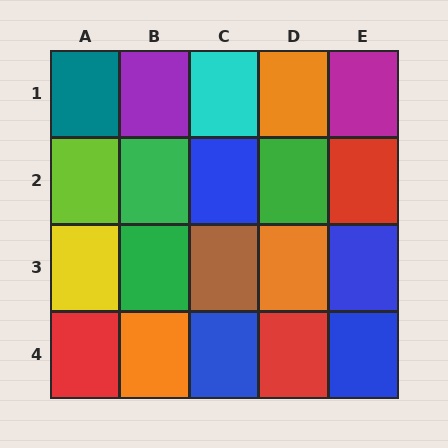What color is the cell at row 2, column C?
Blue.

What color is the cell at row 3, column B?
Green.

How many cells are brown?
1 cell is brown.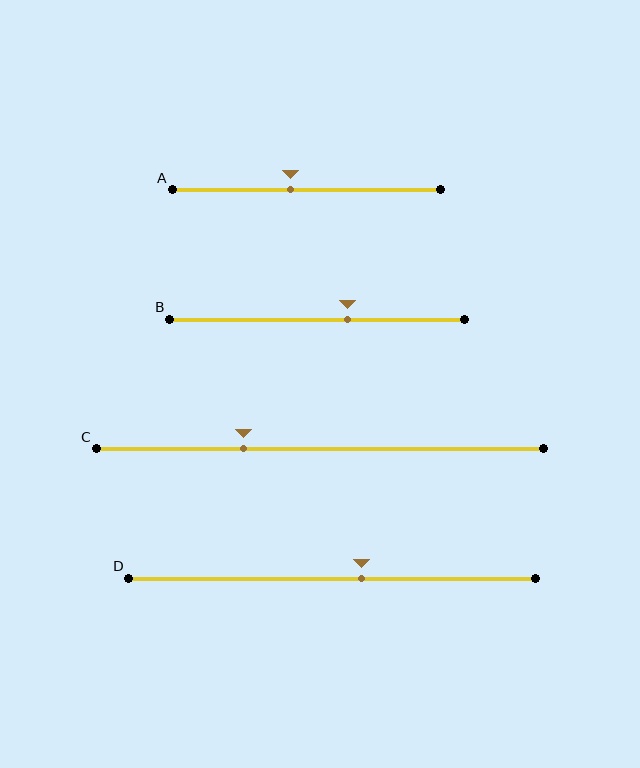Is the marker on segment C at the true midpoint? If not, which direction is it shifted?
No, the marker on segment C is shifted to the left by about 17% of the segment length.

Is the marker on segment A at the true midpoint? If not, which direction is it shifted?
No, the marker on segment A is shifted to the left by about 6% of the segment length.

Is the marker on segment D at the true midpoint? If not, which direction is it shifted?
No, the marker on segment D is shifted to the right by about 7% of the segment length.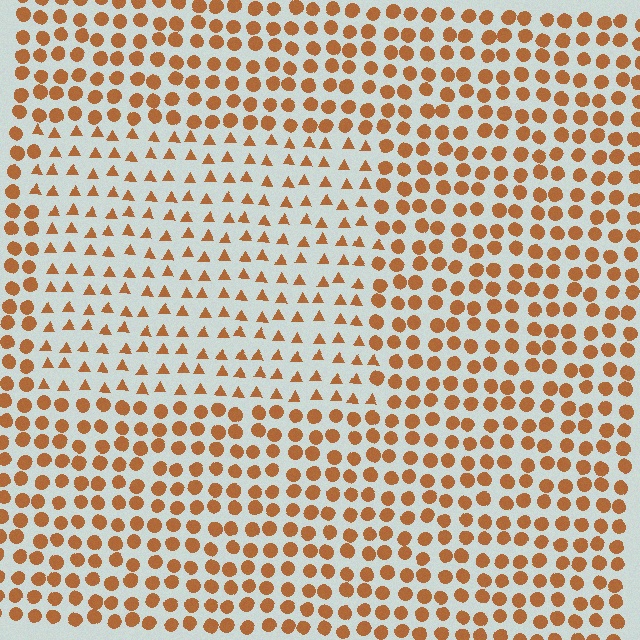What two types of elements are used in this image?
The image uses triangles inside the rectangle region and circles outside it.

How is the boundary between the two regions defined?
The boundary is defined by a change in element shape: triangles inside vs. circles outside. All elements share the same color and spacing.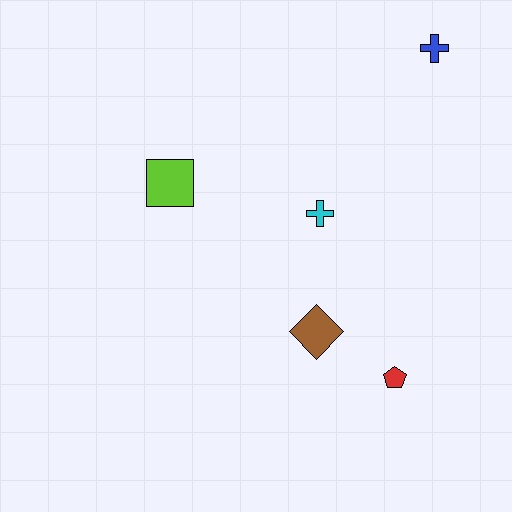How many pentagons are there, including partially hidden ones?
There is 1 pentagon.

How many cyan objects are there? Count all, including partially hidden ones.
There is 1 cyan object.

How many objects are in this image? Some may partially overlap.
There are 5 objects.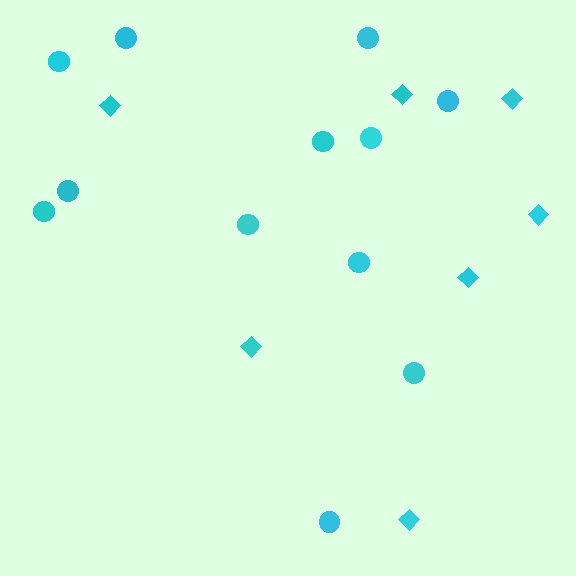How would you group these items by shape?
There are 2 groups: one group of diamonds (7) and one group of circles (12).